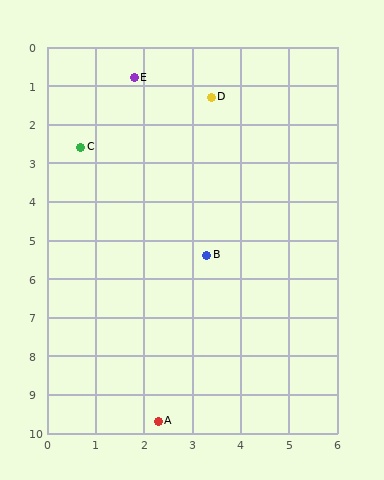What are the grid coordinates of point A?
Point A is at approximately (2.3, 9.7).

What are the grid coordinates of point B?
Point B is at approximately (3.3, 5.4).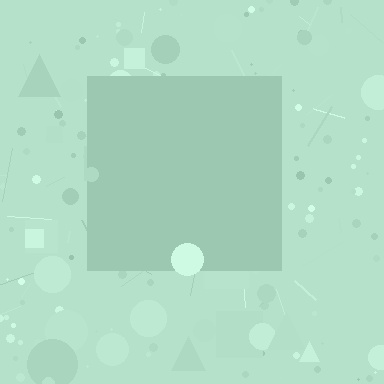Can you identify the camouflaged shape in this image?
The camouflaged shape is a square.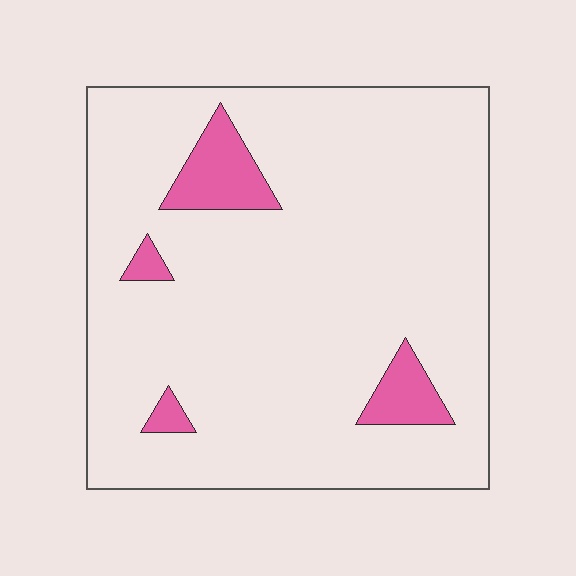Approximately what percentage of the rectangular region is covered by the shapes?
Approximately 10%.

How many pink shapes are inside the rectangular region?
4.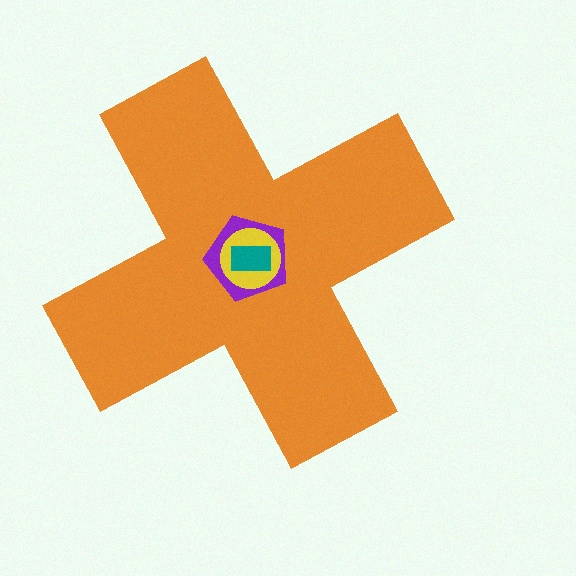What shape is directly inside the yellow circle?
The teal rectangle.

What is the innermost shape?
The teal rectangle.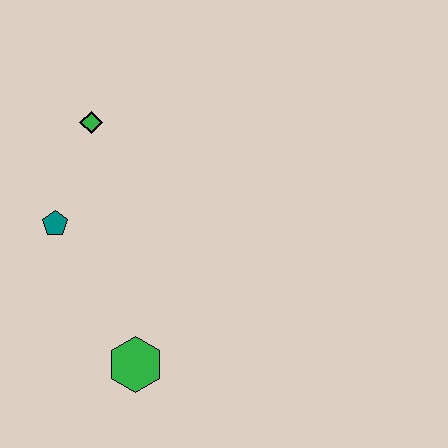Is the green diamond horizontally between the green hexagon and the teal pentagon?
Yes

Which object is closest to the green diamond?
The teal pentagon is closest to the green diamond.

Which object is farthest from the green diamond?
The green hexagon is farthest from the green diamond.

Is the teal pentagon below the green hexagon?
No